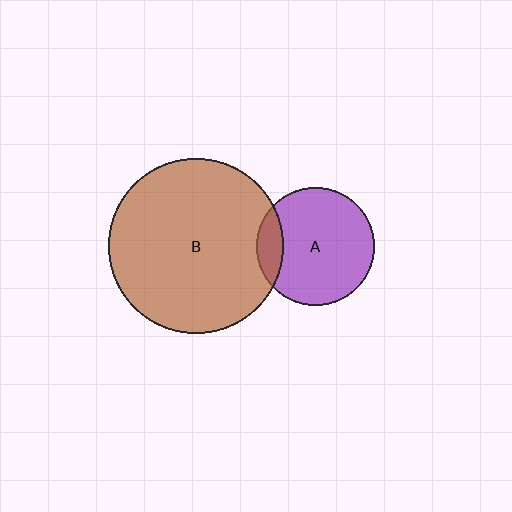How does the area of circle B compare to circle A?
Approximately 2.2 times.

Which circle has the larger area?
Circle B (brown).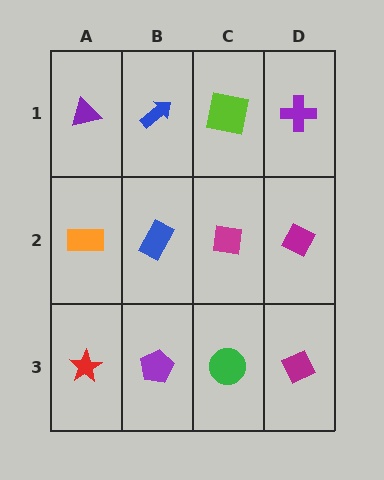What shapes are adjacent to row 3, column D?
A magenta diamond (row 2, column D), a green circle (row 3, column C).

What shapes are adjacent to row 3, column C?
A magenta square (row 2, column C), a purple pentagon (row 3, column B), a magenta diamond (row 3, column D).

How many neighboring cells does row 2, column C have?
4.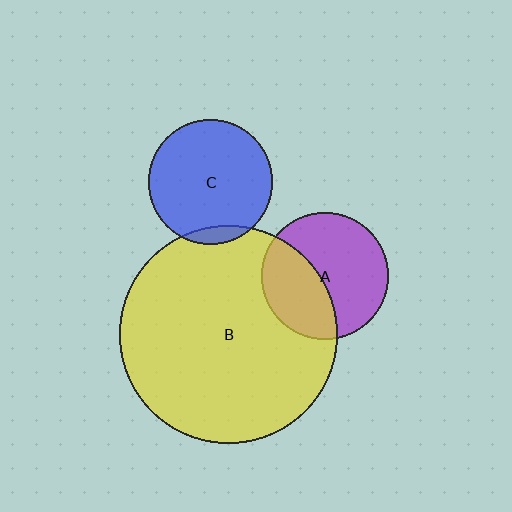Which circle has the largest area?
Circle B (yellow).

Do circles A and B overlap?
Yes.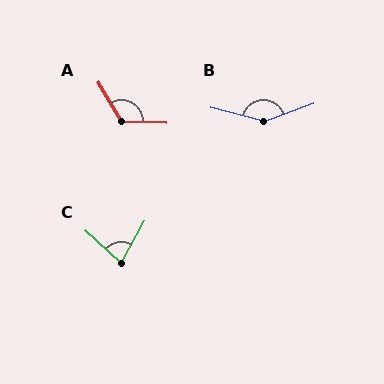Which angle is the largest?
B, at approximately 145 degrees.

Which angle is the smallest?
C, at approximately 78 degrees.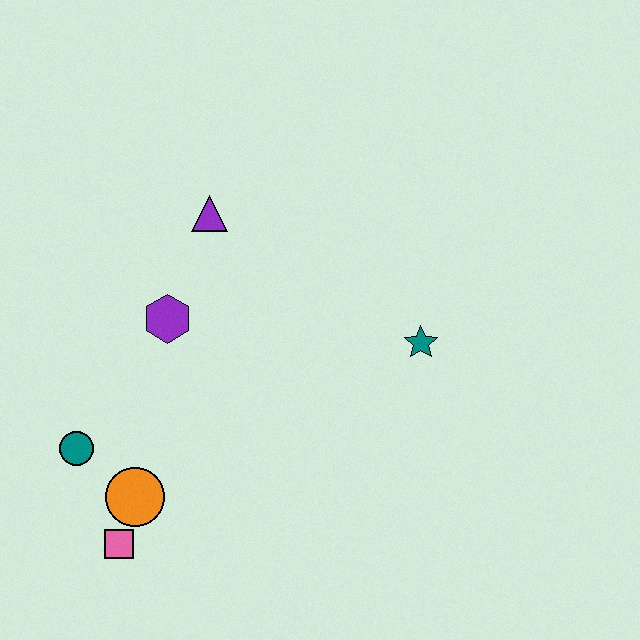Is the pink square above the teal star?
No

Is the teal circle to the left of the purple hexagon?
Yes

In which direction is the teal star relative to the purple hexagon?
The teal star is to the right of the purple hexagon.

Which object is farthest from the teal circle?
The teal star is farthest from the teal circle.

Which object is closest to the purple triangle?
The purple hexagon is closest to the purple triangle.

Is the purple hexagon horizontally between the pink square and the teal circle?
No